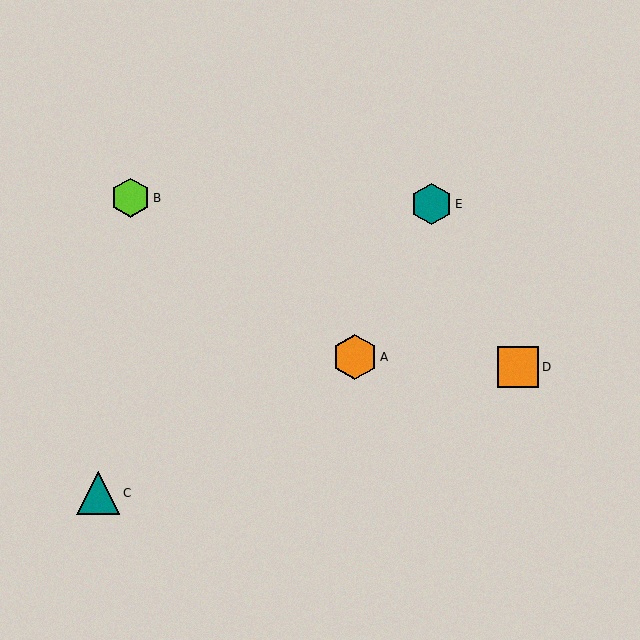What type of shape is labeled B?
Shape B is a lime hexagon.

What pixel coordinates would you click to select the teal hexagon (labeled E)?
Click at (431, 204) to select the teal hexagon E.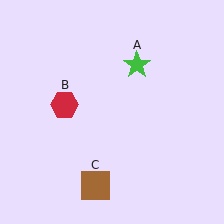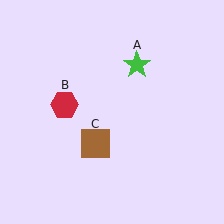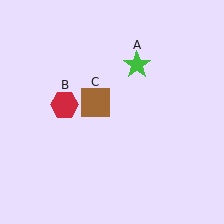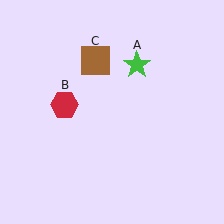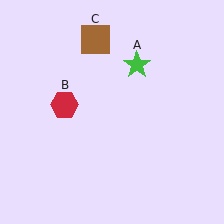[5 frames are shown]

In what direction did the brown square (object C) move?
The brown square (object C) moved up.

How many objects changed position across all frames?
1 object changed position: brown square (object C).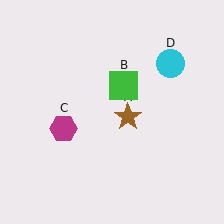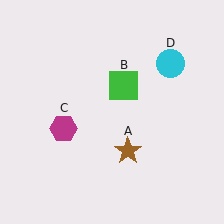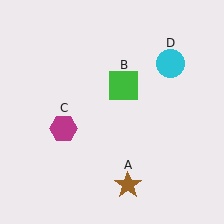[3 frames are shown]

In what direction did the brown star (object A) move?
The brown star (object A) moved down.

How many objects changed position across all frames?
1 object changed position: brown star (object A).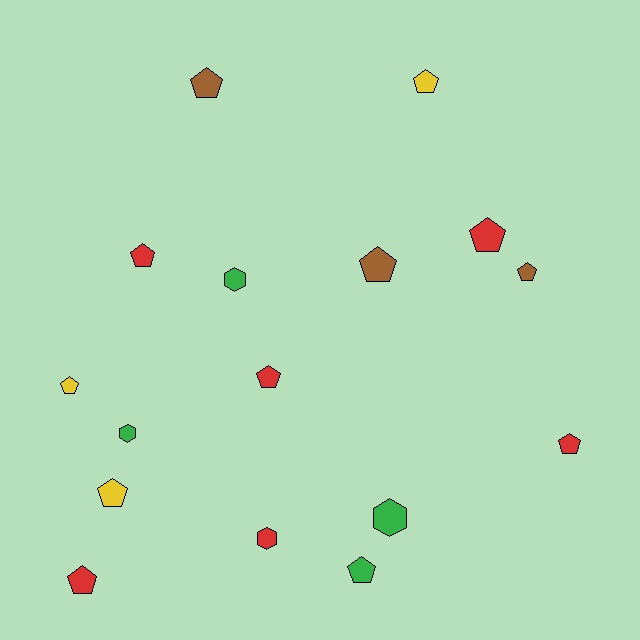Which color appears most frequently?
Red, with 6 objects.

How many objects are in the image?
There are 16 objects.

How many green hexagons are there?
There are 3 green hexagons.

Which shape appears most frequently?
Pentagon, with 12 objects.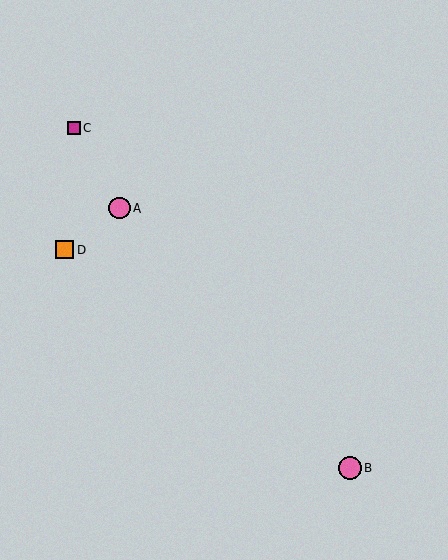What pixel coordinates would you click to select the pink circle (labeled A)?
Click at (120, 209) to select the pink circle A.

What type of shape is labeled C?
Shape C is a magenta square.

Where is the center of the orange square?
The center of the orange square is at (65, 250).